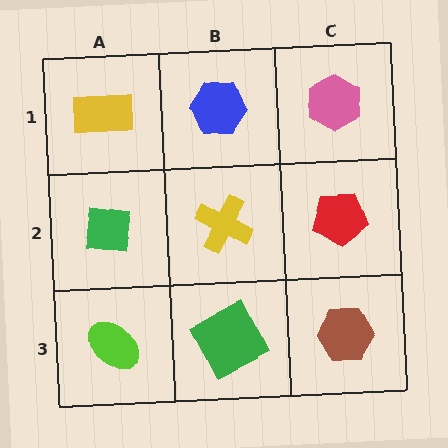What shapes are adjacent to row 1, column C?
A red pentagon (row 2, column C), a blue hexagon (row 1, column B).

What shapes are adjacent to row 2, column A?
A yellow rectangle (row 1, column A), a lime ellipse (row 3, column A), a yellow cross (row 2, column B).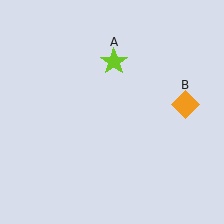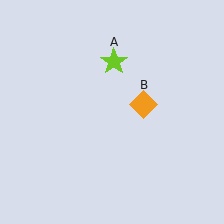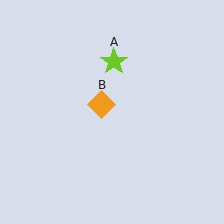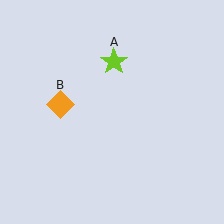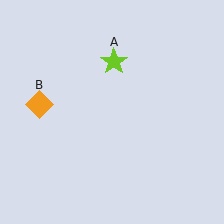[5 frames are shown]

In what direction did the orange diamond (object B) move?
The orange diamond (object B) moved left.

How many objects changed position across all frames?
1 object changed position: orange diamond (object B).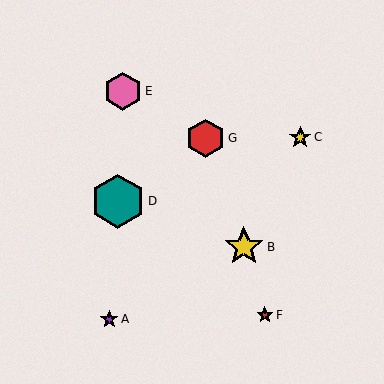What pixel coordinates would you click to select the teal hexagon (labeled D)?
Click at (118, 201) to select the teal hexagon D.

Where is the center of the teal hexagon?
The center of the teal hexagon is at (118, 201).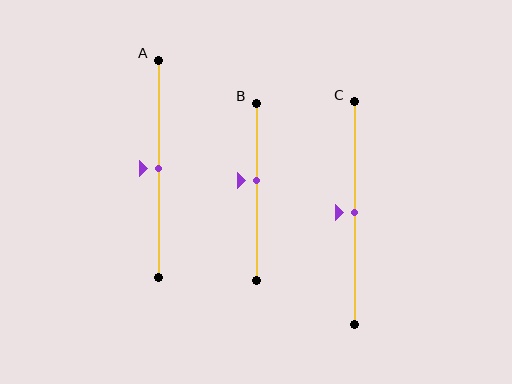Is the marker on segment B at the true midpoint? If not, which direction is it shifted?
No, the marker on segment B is shifted upward by about 6% of the segment length.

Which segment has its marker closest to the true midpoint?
Segment A has its marker closest to the true midpoint.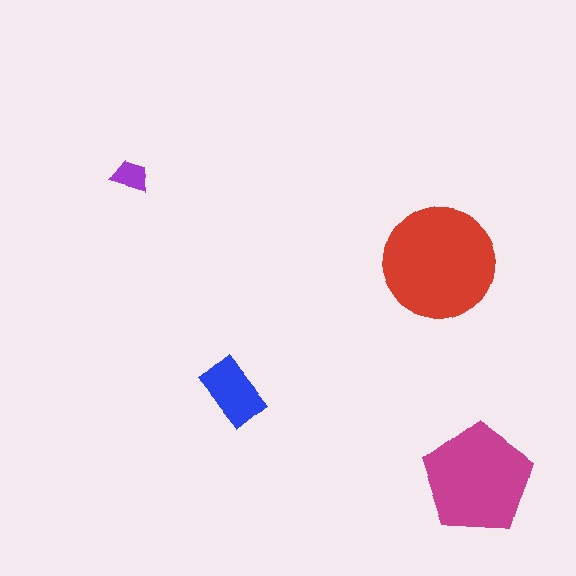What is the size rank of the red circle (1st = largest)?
1st.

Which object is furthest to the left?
The purple trapezoid is leftmost.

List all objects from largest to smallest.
The red circle, the magenta pentagon, the blue rectangle, the purple trapezoid.